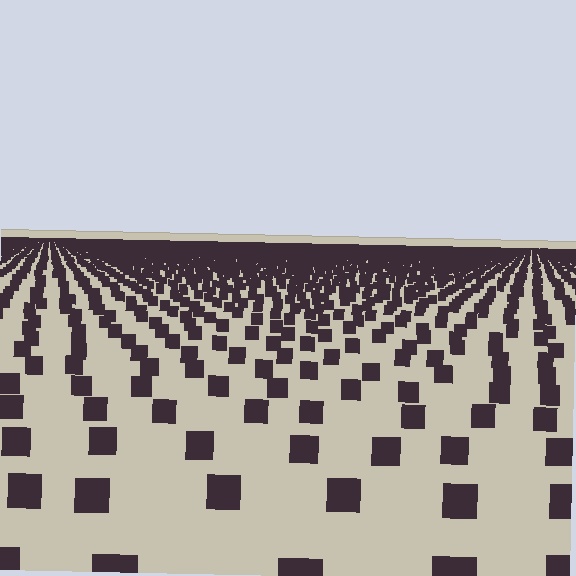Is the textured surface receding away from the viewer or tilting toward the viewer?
The surface is receding away from the viewer. Texture elements get smaller and denser toward the top.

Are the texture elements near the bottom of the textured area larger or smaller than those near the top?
Larger. Near the bottom, elements are closer to the viewer and appear at a bigger on-screen size.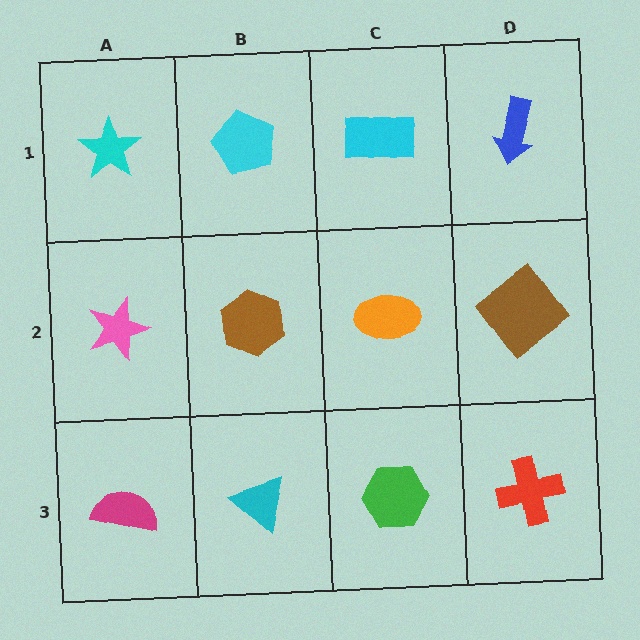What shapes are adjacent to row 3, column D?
A brown diamond (row 2, column D), a green hexagon (row 3, column C).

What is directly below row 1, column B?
A brown hexagon.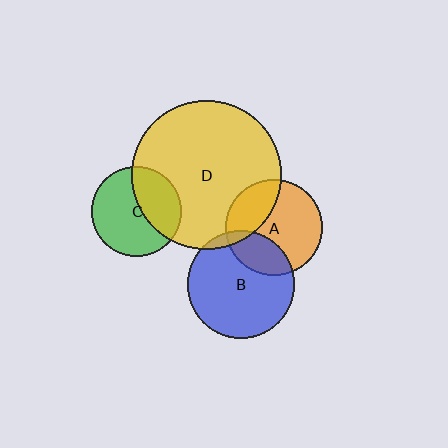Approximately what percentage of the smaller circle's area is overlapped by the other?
Approximately 25%.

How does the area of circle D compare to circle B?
Approximately 1.9 times.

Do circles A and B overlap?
Yes.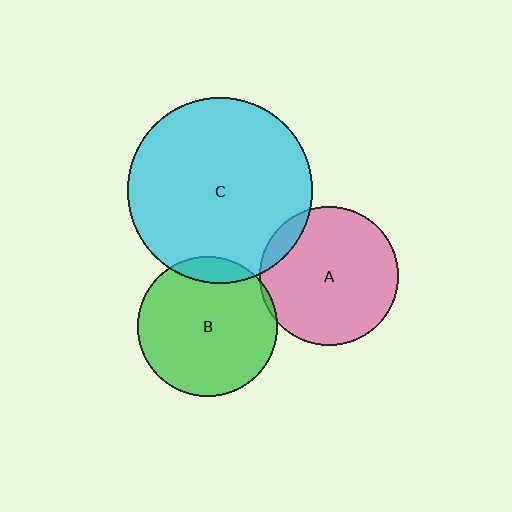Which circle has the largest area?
Circle C (cyan).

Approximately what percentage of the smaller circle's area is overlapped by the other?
Approximately 10%.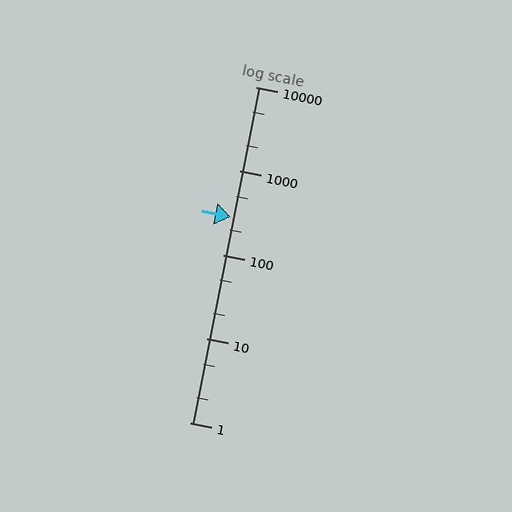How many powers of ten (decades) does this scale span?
The scale spans 4 decades, from 1 to 10000.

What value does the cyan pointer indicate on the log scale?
The pointer indicates approximately 280.